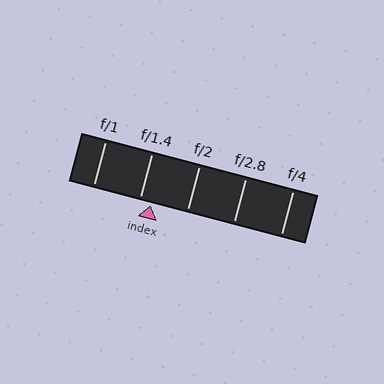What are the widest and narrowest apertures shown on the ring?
The widest aperture shown is f/1 and the narrowest is f/4.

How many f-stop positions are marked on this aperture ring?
There are 5 f-stop positions marked.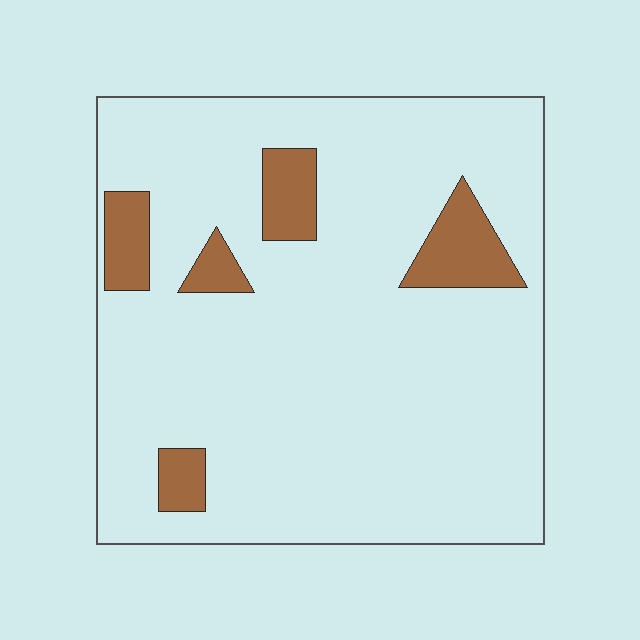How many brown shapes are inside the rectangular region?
5.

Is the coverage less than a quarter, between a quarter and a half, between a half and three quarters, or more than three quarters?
Less than a quarter.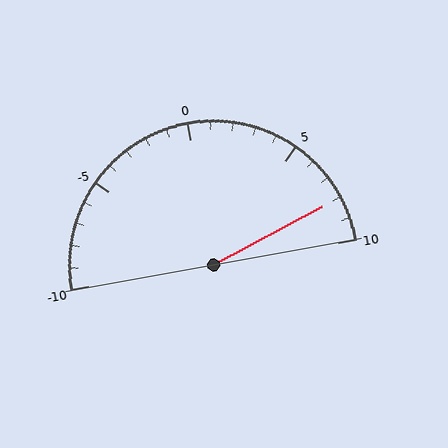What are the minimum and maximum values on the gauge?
The gauge ranges from -10 to 10.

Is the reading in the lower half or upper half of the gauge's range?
The reading is in the upper half of the range (-10 to 10).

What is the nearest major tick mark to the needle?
The nearest major tick mark is 10.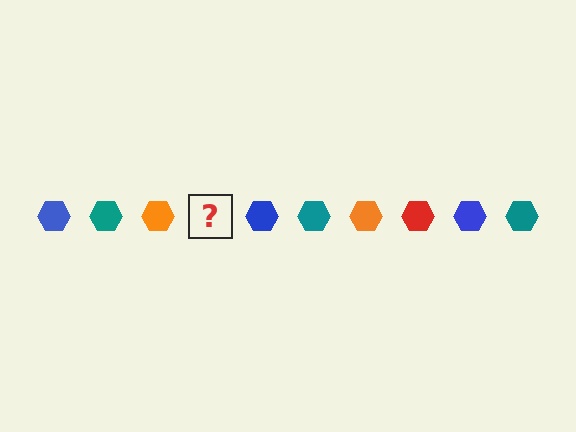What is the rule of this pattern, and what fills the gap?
The rule is that the pattern cycles through blue, teal, orange, red hexagons. The gap should be filled with a red hexagon.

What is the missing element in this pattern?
The missing element is a red hexagon.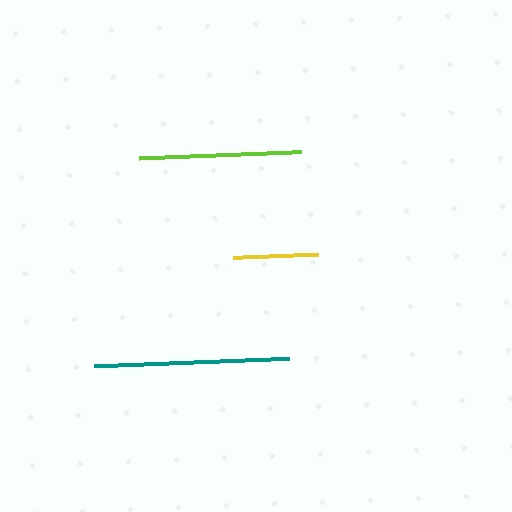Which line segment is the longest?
The teal line is the longest at approximately 195 pixels.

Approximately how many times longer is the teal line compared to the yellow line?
The teal line is approximately 2.3 times the length of the yellow line.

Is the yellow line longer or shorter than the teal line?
The teal line is longer than the yellow line.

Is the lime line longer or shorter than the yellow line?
The lime line is longer than the yellow line.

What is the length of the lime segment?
The lime segment is approximately 162 pixels long.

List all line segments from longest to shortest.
From longest to shortest: teal, lime, yellow.